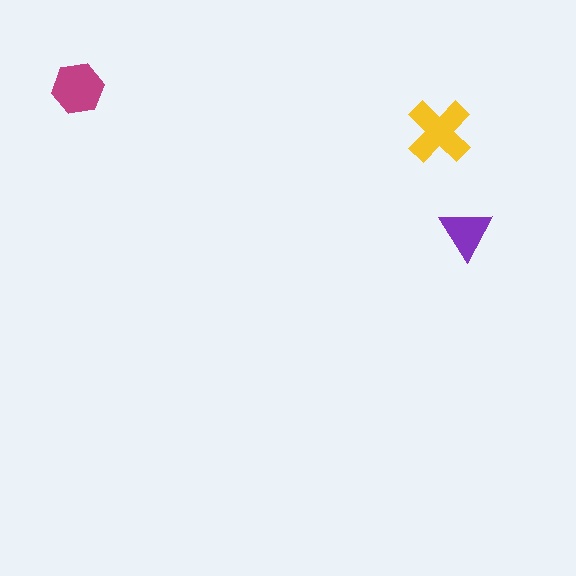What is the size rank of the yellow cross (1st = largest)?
1st.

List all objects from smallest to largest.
The purple triangle, the magenta hexagon, the yellow cross.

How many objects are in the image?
There are 3 objects in the image.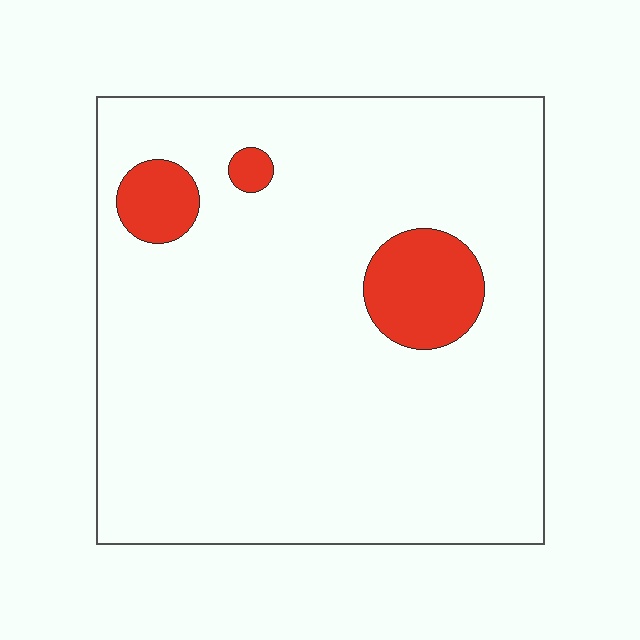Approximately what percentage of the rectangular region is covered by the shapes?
Approximately 10%.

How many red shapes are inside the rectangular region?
3.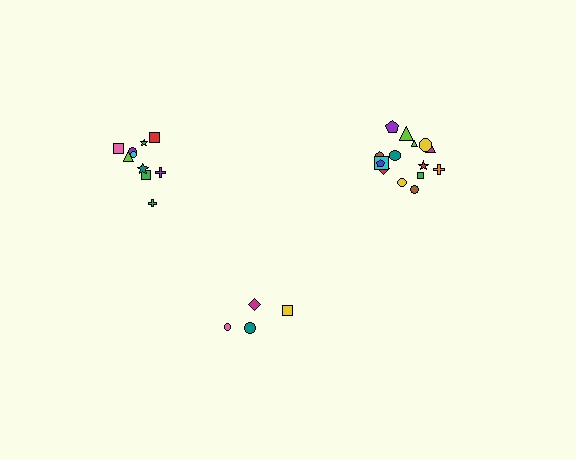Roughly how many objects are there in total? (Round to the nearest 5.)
Roughly 30 objects in total.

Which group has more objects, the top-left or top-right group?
The top-right group.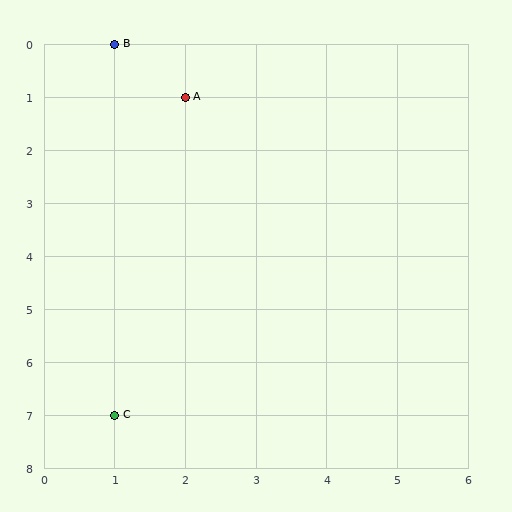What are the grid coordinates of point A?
Point A is at grid coordinates (2, 1).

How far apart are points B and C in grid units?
Points B and C are 7 rows apart.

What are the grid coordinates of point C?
Point C is at grid coordinates (1, 7).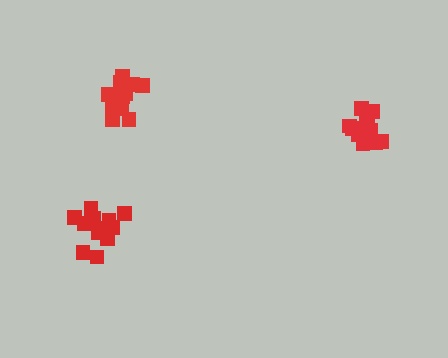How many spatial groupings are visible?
There are 3 spatial groupings.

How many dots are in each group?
Group 1: 14 dots, Group 2: 14 dots, Group 3: 12 dots (40 total).